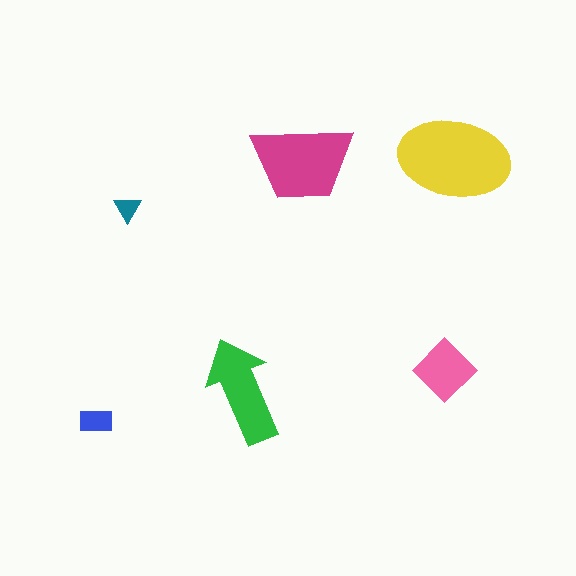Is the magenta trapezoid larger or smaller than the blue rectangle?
Larger.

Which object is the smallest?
The teal triangle.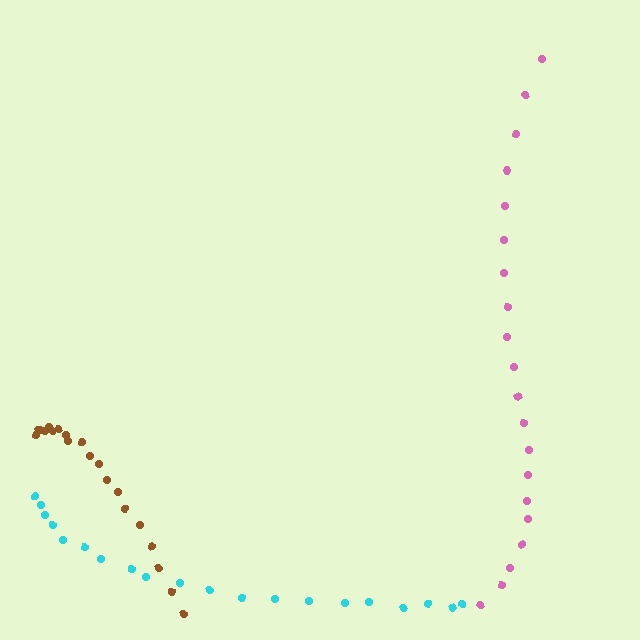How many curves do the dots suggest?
There are 3 distinct paths.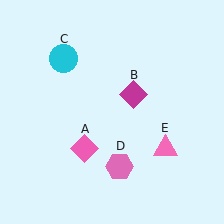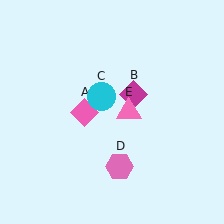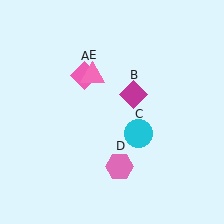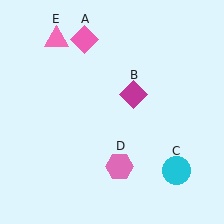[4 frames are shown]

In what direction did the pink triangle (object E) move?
The pink triangle (object E) moved up and to the left.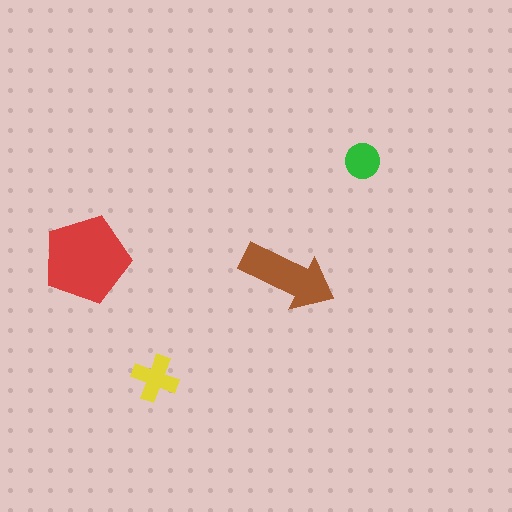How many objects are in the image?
There are 4 objects in the image.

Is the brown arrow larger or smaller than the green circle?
Larger.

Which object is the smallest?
The green circle.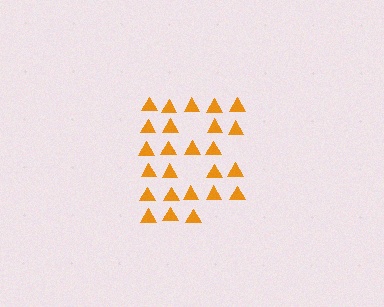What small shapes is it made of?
It is made of small triangles.